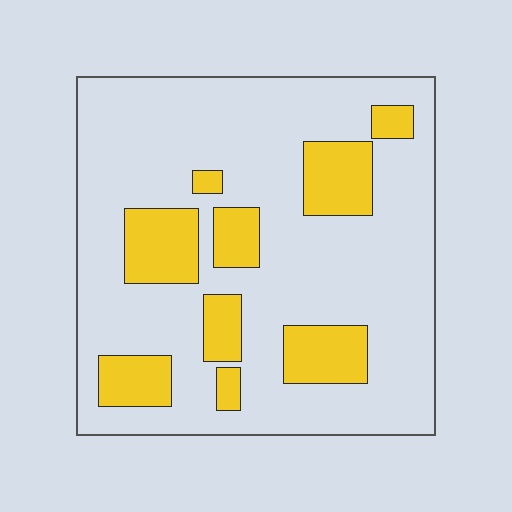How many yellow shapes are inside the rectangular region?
9.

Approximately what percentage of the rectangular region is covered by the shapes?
Approximately 20%.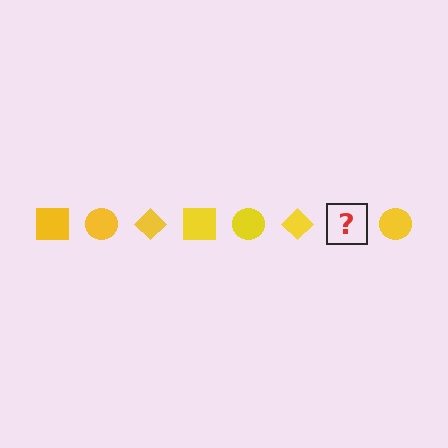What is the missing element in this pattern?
The missing element is a yellow square.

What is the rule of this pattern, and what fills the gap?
The rule is that the pattern cycles through square, circle, diamond shapes in yellow. The gap should be filled with a yellow square.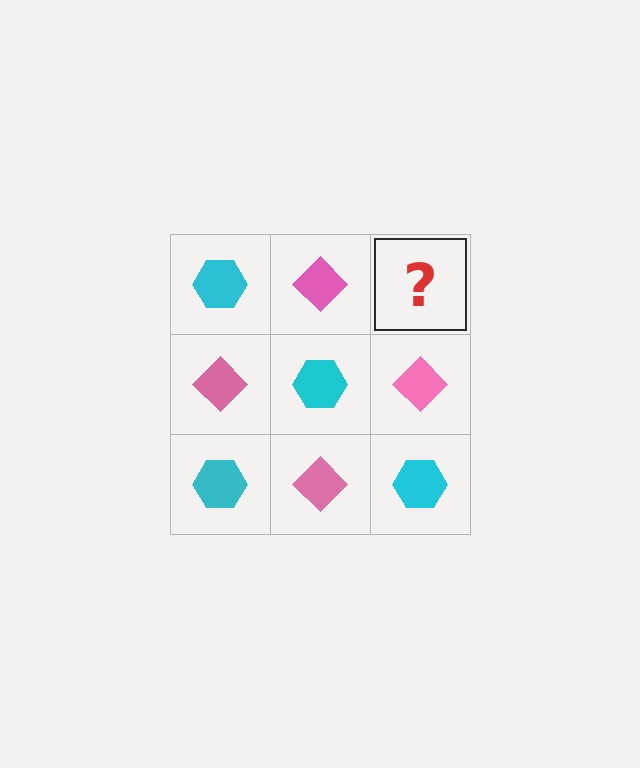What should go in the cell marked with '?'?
The missing cell should contain a cyan hexagon.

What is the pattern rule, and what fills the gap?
The rule is that it alternates cyan hexagon and pink diamond in a checkerboard pattern. The gap should be filled with a cyan hexagon.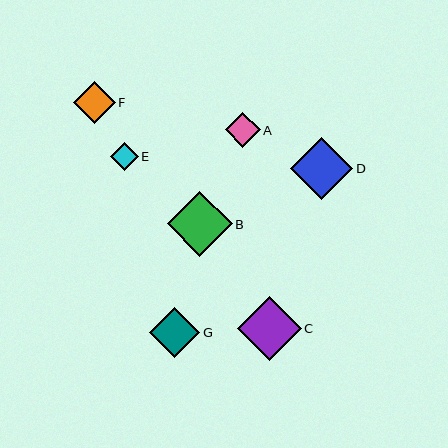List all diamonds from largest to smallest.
From largest to smallest: B, C, D, G, F, A, E.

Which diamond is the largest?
Diamond B is the largest with a size of approximately 65 pixels.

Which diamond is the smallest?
Diamond E is the smallest with a size of approximately 28 pixels.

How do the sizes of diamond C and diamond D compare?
Diamond C and diamond D are approximately the same size.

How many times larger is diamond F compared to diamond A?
Diamond F is approximately 1.2 times the size of diamond A.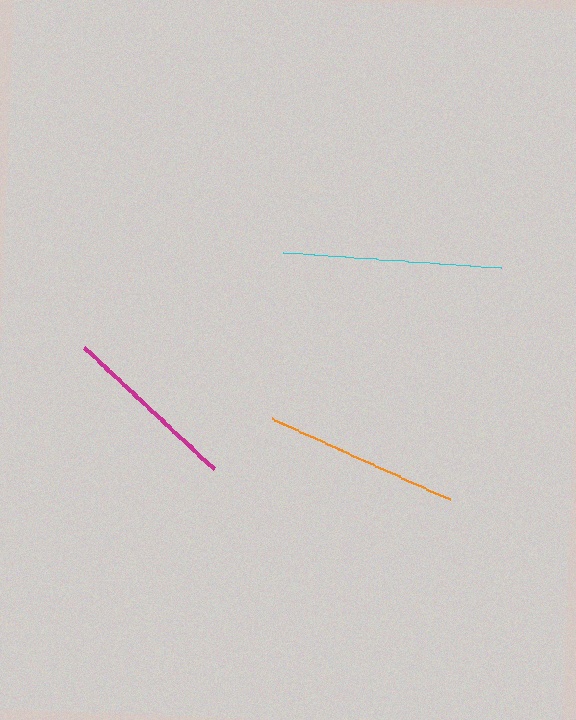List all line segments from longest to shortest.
From longest to shortest: cyan, orange, magenta.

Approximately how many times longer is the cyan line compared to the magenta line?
The cyan line is approximately 1.2 times the length of the magenta line.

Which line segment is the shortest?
The magenta line is the shortest at approximately 177 pixels.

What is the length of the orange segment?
The orange segment is approximately 195 pixels long.